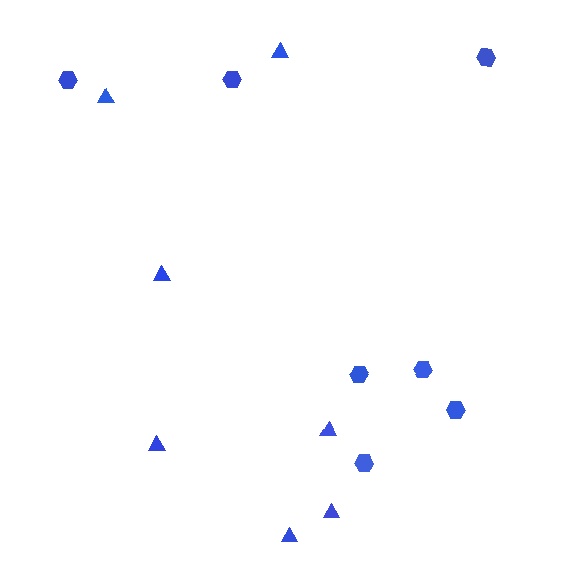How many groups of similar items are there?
There are 2 groups: one group of triangles (7) and one group of hexagons (7).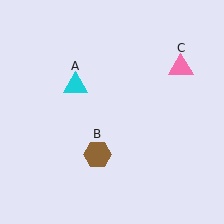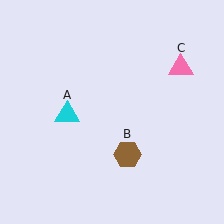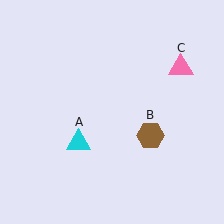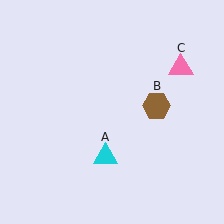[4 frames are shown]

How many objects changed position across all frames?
2 objects changed position: cyan triangle (object A), brown hexagon (object B).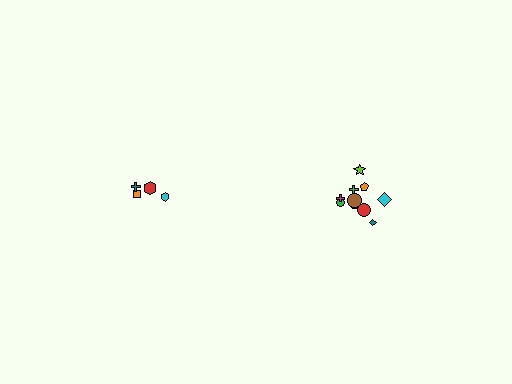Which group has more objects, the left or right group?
The right group.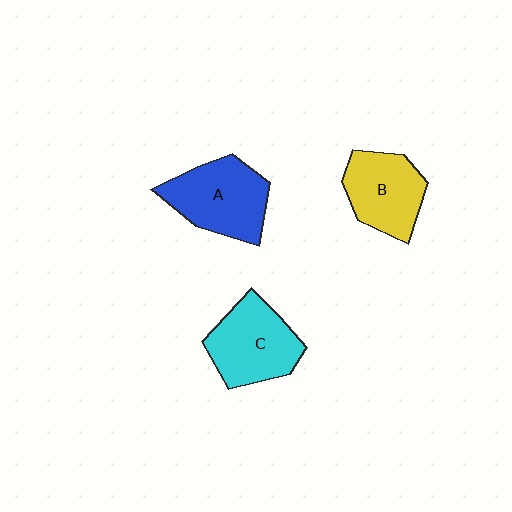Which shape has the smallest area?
Shape B (yellow).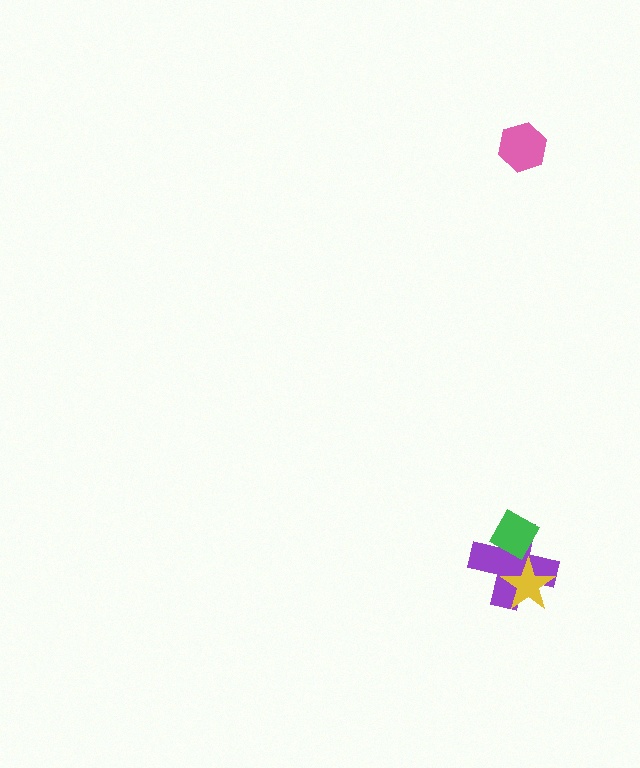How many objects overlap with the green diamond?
1 object overlaps with the green diamond.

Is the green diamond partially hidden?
No, no other shape covers it.